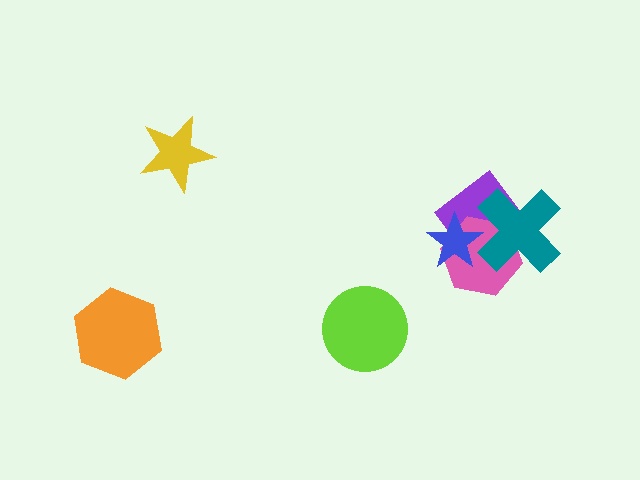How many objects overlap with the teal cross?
3 objects overlap with the teal cross.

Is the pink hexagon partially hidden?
Yes, it is partially covered by another shape.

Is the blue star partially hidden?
Yes, it is partially covered by another shape.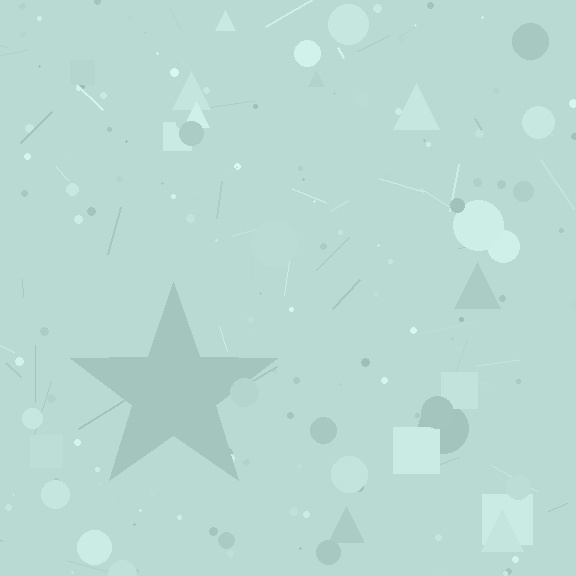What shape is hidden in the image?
A star is hidden in the image.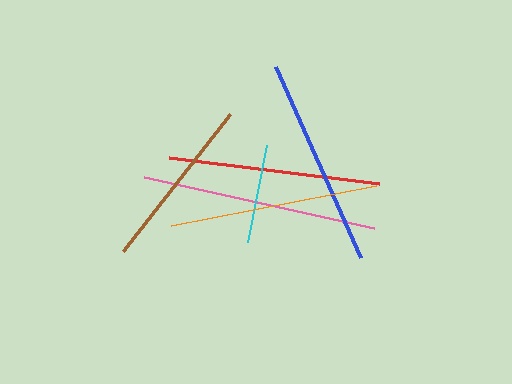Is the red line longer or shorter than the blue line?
The red line is longer than the blue line.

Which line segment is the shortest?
The cyan line is the shortest at approximately 99 pixels.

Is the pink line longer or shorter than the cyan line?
The pink line is longer than the cyan line.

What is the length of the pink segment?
The pink segment is approximately 235 pixels long.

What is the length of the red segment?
The red segment is approximately 212 pixels long.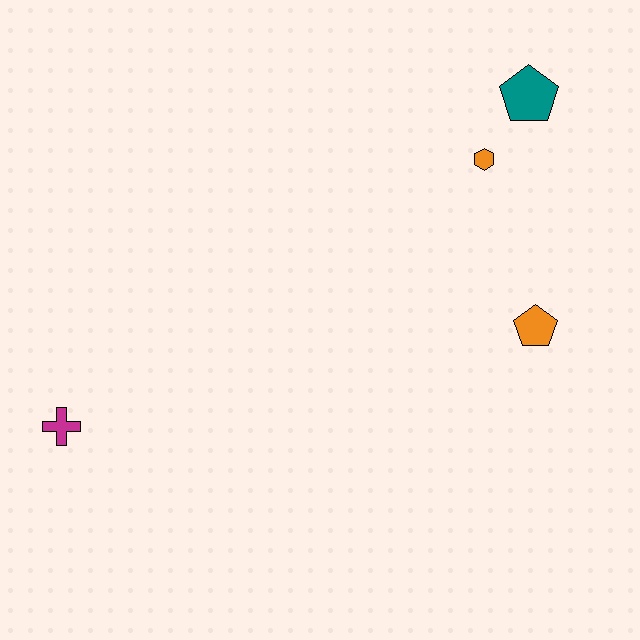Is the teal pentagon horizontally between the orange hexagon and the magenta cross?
No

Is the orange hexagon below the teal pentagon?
Yes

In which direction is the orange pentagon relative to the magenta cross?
The orange pentagon is to the right of the magenta cross.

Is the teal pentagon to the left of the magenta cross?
No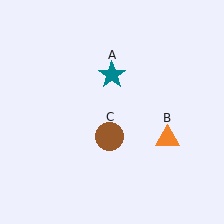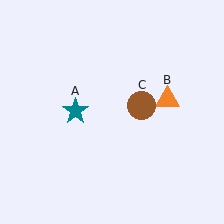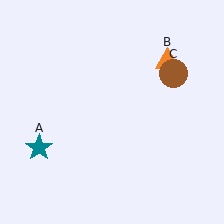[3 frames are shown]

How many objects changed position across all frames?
3 objects changed position: teal star (object A), orange triangle (object B), brown circle (object C).